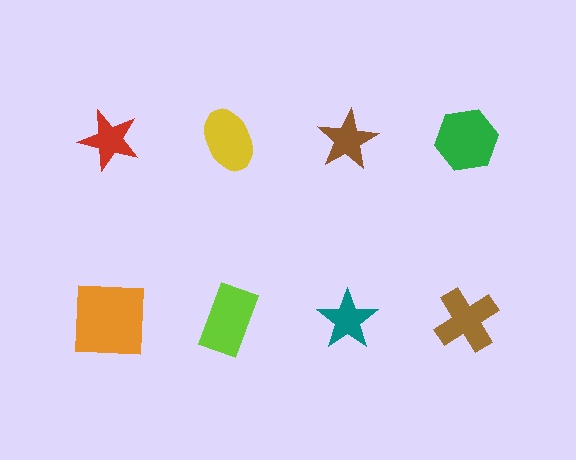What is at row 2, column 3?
A teal star.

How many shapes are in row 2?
4 shapes.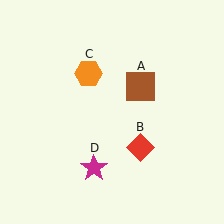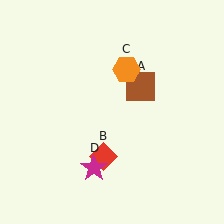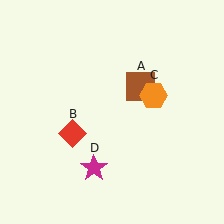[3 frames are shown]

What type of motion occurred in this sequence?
The red diamond (object B), orange hexagon (object C) rotated clockwise around the center of the scene.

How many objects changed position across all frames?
2 objects changed position: red diamond (object B), orange hexagon (object C).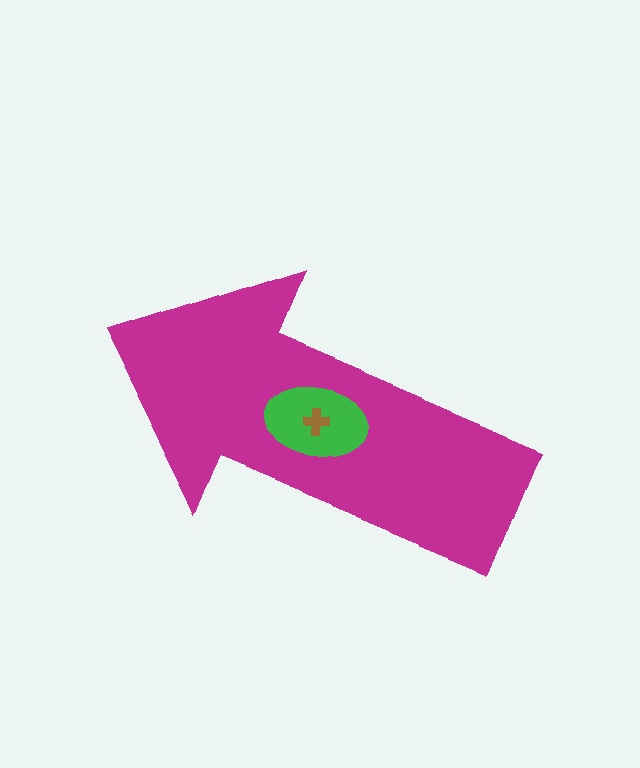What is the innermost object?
The brown cross.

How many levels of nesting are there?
3.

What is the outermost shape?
The magenta arrow.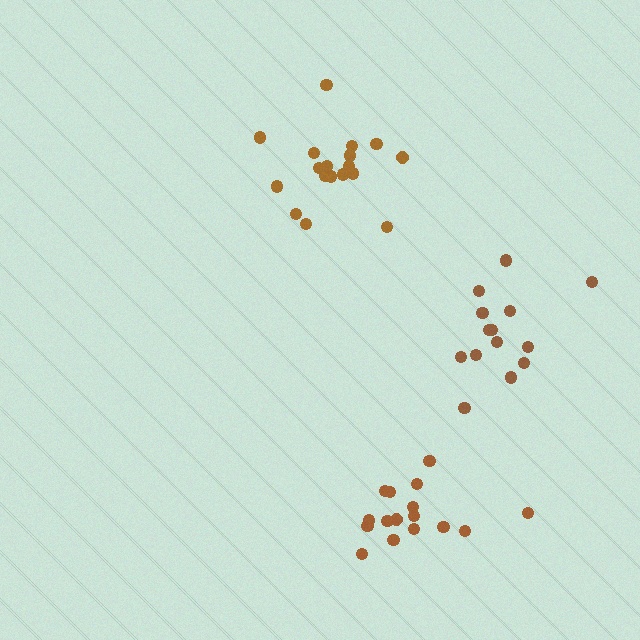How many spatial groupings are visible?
There are 3 spatial groupings.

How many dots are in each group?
Group 1: 19 dots, Group 2: 16 dots, Group 3: 14 dots (49 total).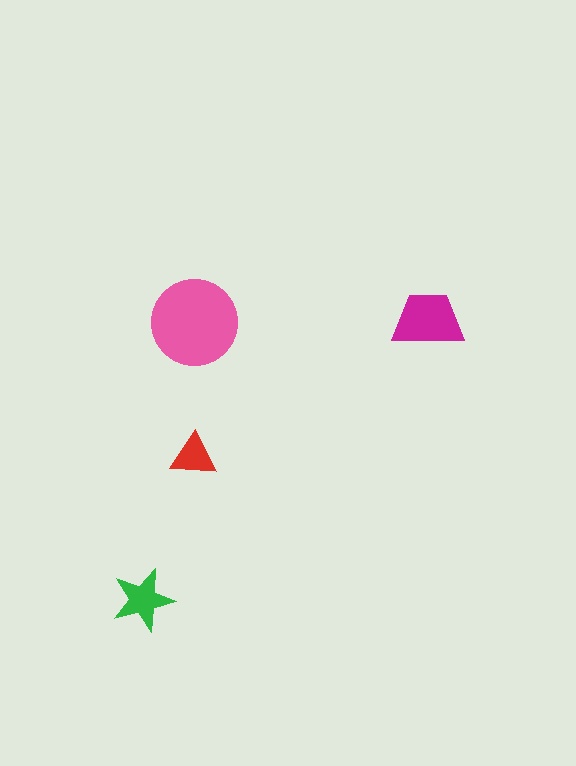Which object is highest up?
The magenta trapezoid is topmost.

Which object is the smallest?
The red triangle.